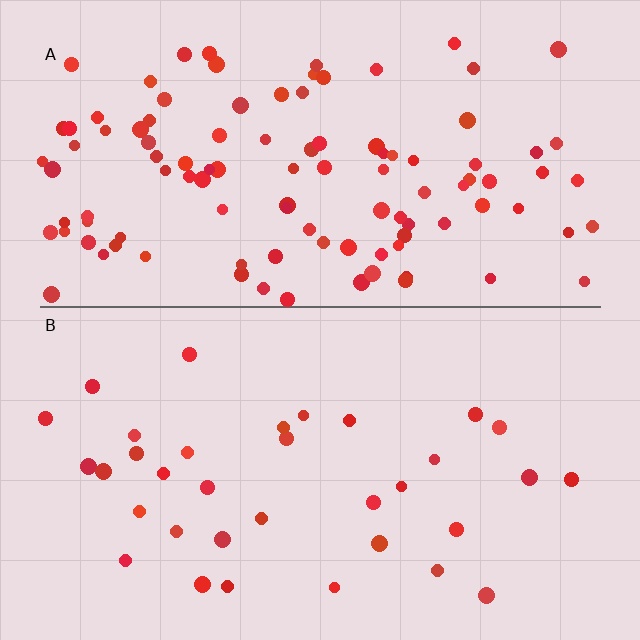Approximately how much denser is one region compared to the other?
Approximately 3.1× — region A over region B.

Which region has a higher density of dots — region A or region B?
A (the top).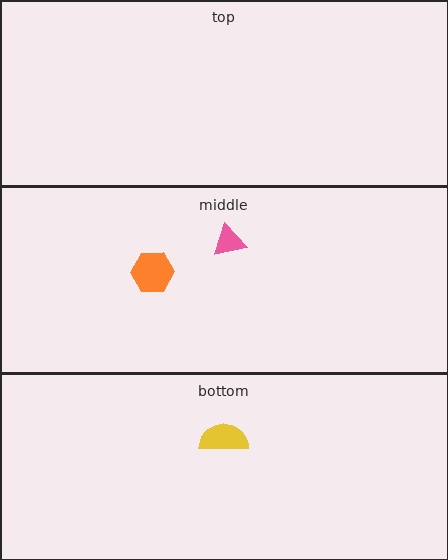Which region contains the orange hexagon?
The middle region.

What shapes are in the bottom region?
The yellow semicircle.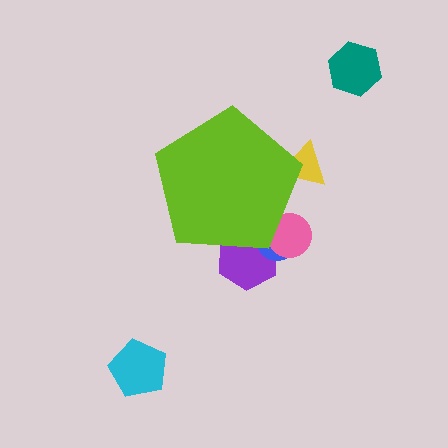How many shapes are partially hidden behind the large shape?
4 shapes are partially hidden.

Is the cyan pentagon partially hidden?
No, the cyan pentagon is fully visible.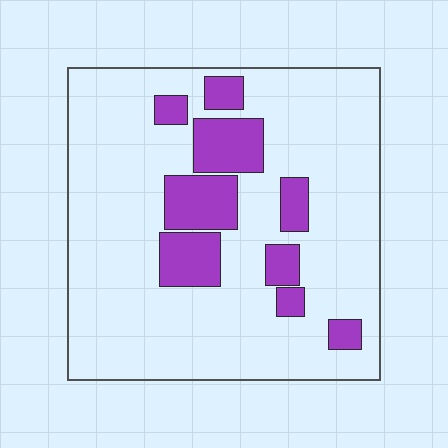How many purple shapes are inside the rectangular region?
9.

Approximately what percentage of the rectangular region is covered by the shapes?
Approximately 20%.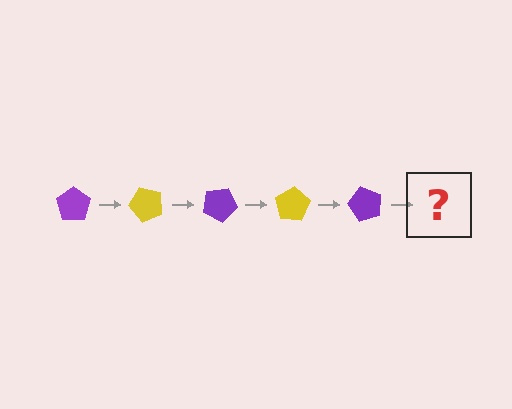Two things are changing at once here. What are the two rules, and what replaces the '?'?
The two rules are that it rotates 50 degrees each step and the color cycles through purple and yellow. The '?' should be a yellow pentagon, rotated 250 degrees from the start.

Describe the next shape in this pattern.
It should be a yellow pentagon, rotated 250 degrees from the start.